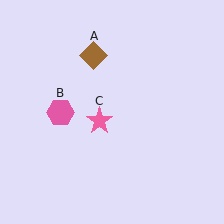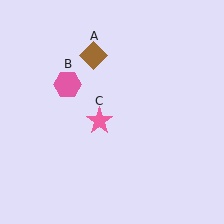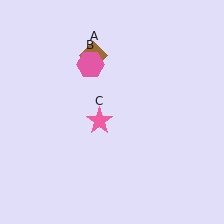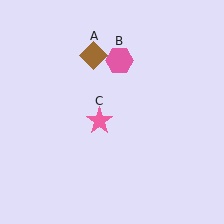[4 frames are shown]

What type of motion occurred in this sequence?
The pink hexagon (object B) rotated clockwise around the center of the scene.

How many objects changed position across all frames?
1 object changed position: pink hexagon (object B).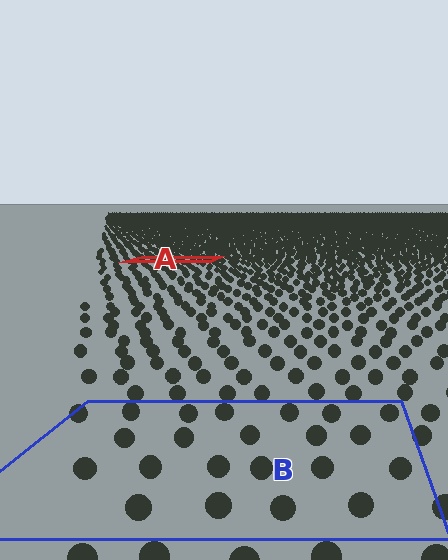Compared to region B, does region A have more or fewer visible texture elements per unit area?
Region A has more texture elements per unit area — they are packed more densely because it is farther away.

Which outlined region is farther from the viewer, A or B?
Region A is farther from the viewer — the texture elements inside it appear smaller and more densely packed.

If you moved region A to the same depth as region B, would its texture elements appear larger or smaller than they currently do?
They would appear larger. At a closer depth, the same texture elements are projected at a bigger on-screen size.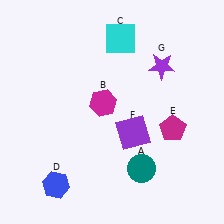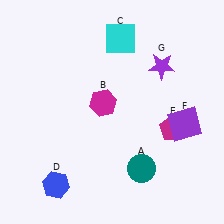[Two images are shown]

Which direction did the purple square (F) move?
The purple square (F) moved right.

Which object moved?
The purple square (F) moved right.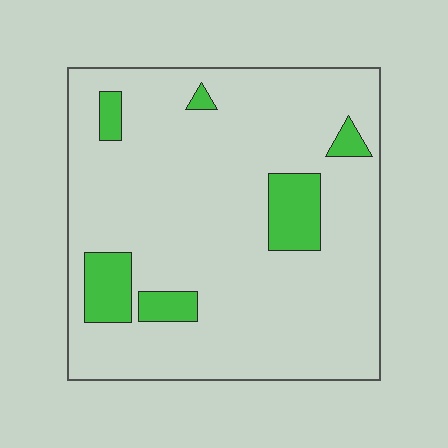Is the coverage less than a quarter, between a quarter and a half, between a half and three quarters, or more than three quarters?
Less than a quarter.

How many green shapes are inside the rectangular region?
6.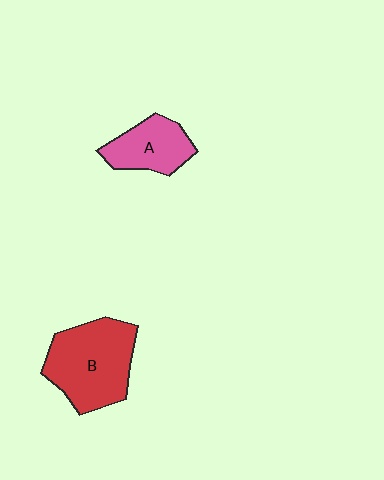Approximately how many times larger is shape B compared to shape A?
Approximately 1.7 times.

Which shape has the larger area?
Shape B (red).